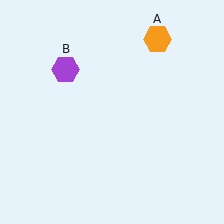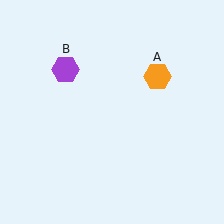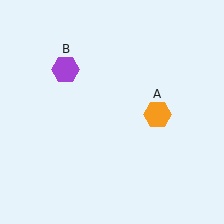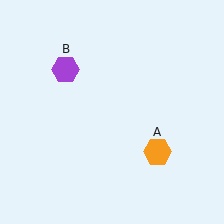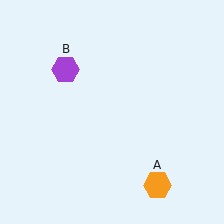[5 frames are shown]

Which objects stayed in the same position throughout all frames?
Purple hexagon (object B) remained stationary.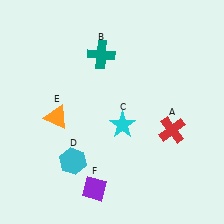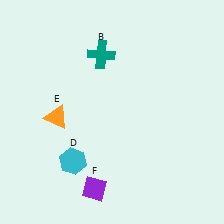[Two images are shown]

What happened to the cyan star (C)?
The cyan star (C) was removed in Image 2. It was in the bottom-right area of Image 1.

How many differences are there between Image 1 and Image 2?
There are 2 differences between the two images.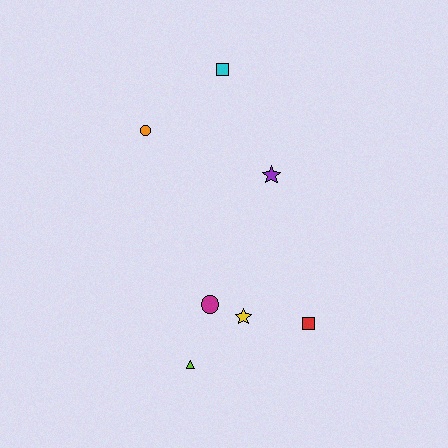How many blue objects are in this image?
There are no blue objects.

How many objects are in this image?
There are 7 objects.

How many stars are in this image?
There are 2 stars.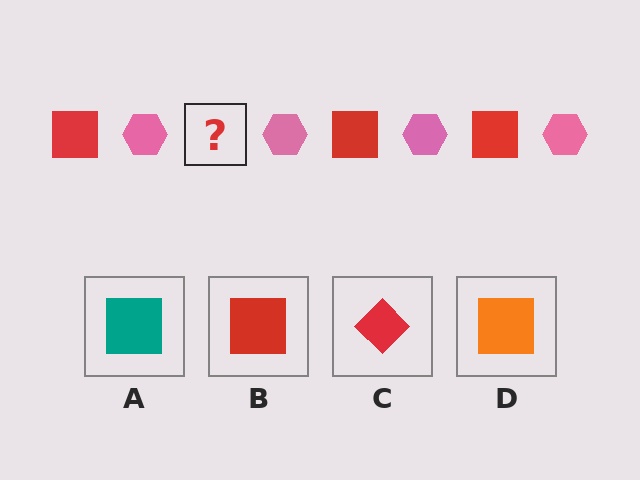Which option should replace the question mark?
Option B.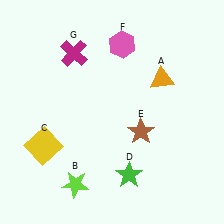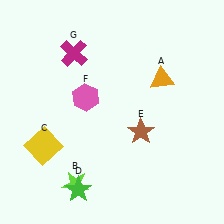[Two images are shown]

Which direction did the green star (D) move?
The green star (D) moved left.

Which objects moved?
The objects that moved are: the green star (D), the pink hexagon (F).